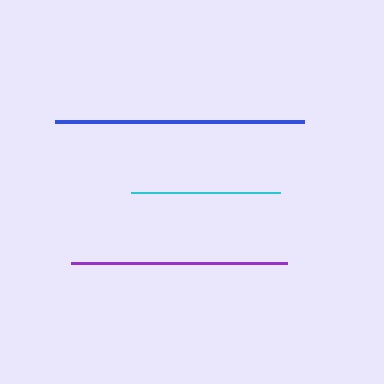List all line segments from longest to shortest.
From longest to shortest: blue, purple, cyan.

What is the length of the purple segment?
The purple segment is approximately 216 pixels long.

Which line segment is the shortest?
The cyan line is the shortest at approximately 149 pixels.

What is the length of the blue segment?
The blue segment is approximately 249 pixels long.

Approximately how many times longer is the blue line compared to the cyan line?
The blue line is approximately 1.7 times the length of the cyan line.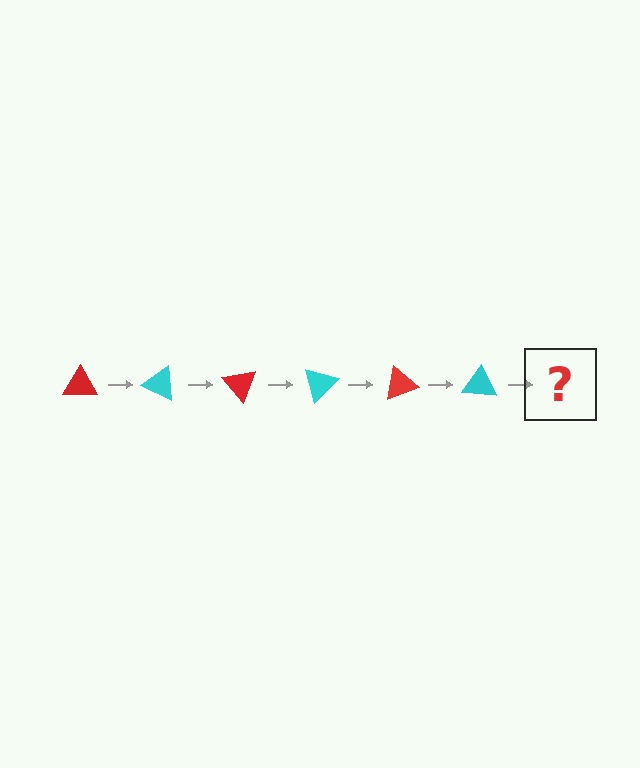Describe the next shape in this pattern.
It should be a red triangle, rotated 150 degrees from the start.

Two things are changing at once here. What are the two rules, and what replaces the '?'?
The two rules are that it rotates 25 degrees each step and the color cycles through red and cyan. The '?' should be a red triangle, rotated 150 degrees from the start.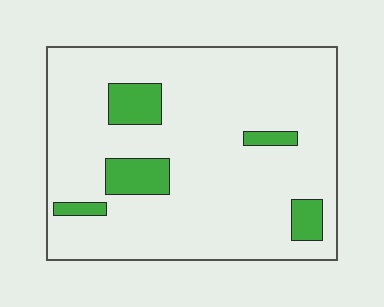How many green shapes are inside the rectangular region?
5.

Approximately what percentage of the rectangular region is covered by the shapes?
Approximately 10%.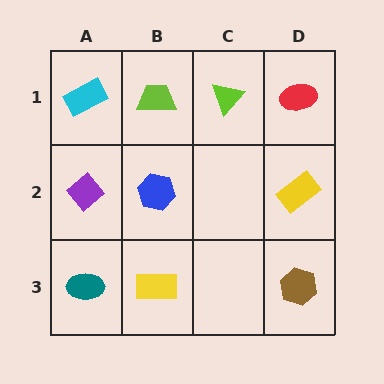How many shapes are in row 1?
4 shapes.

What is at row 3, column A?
A teal ellipse.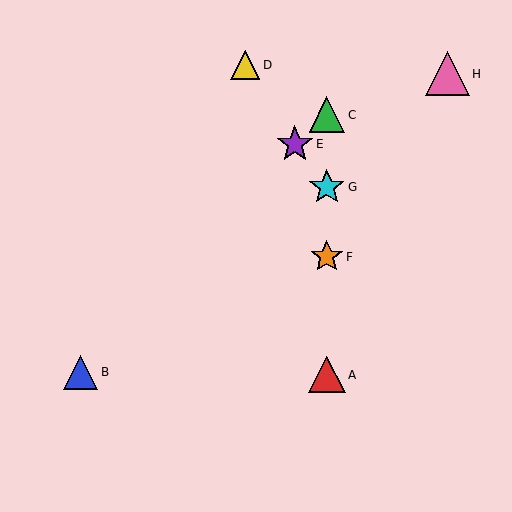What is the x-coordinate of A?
Object A is at x≈327.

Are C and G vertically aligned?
Yes, both are at x≈327.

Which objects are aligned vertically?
Objects A, C, F, G are aligned vertically.